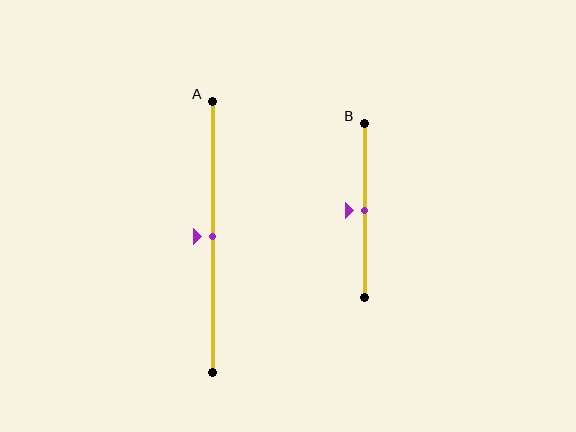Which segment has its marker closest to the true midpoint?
Segment A has its marker closest to the true midpoint.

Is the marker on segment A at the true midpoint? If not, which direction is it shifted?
Yes, the marker on segment A is at the true midpoint.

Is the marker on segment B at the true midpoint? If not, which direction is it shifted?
Yes, the marker on segment B is at the true midpoint.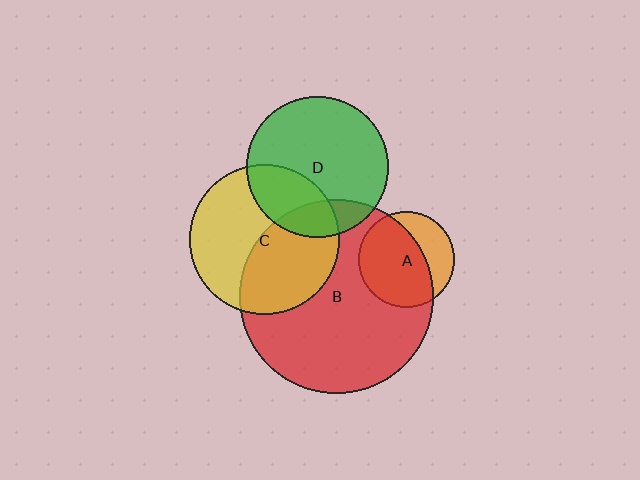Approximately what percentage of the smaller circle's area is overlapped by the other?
Approximately 45%.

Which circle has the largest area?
Circle B (red).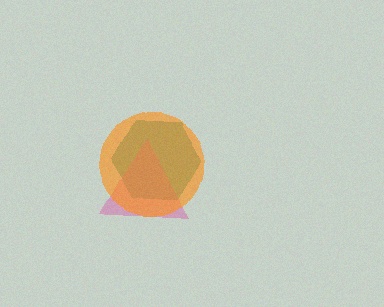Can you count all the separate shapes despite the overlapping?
Yes, there are 3 separate shapes.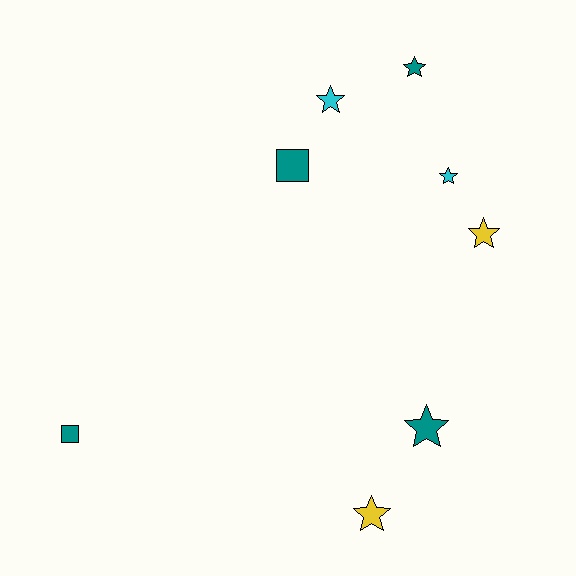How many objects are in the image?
There are 8 objects.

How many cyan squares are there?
There are no cyan squares.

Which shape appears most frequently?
Star, with 6 objects.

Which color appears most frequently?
Teal, with 4 objects.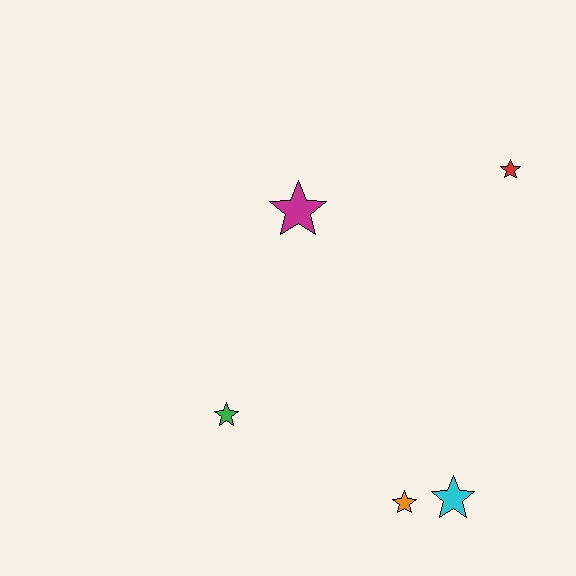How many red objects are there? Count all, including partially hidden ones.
There is 1 red object.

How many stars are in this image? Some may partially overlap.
There are 5 stars.